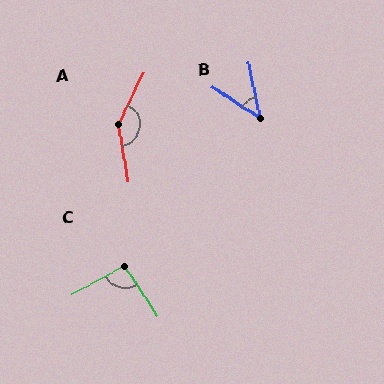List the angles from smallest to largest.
B (45°), C (95°), A (144°).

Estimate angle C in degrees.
Approximately 95 degrees.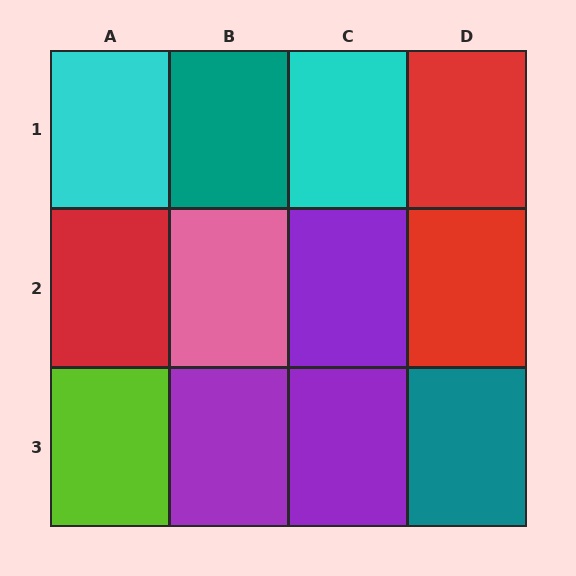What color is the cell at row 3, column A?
Lime.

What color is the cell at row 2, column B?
Pink.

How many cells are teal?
2 cells are teal.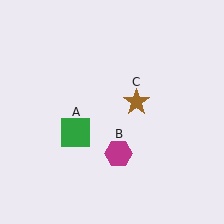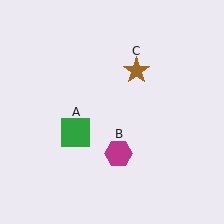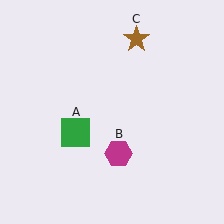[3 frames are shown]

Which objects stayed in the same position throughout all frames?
Green square (object A) and magenta hexagon (object B) remained stationary.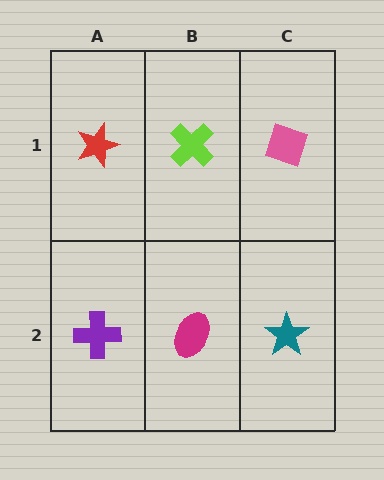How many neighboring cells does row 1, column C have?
2.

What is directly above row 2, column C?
A pink diamond.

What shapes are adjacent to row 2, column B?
A lime cross (row 1, column B), a purple cross (row 2, column A), a teal star (row 2, column C).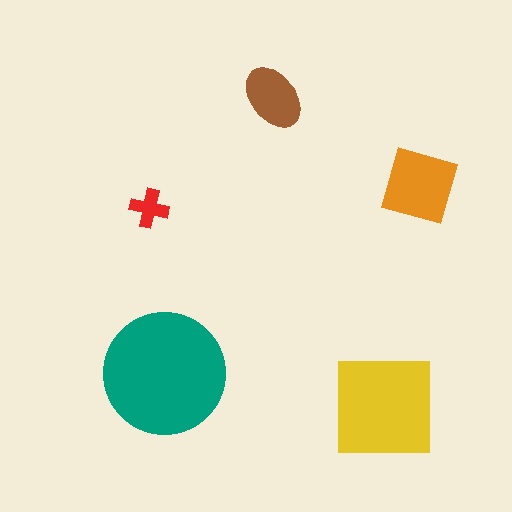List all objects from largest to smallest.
The teal circle, the yellow square, the orange diamond, the brown ellipse, the red cross.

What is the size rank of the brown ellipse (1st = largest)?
4th.